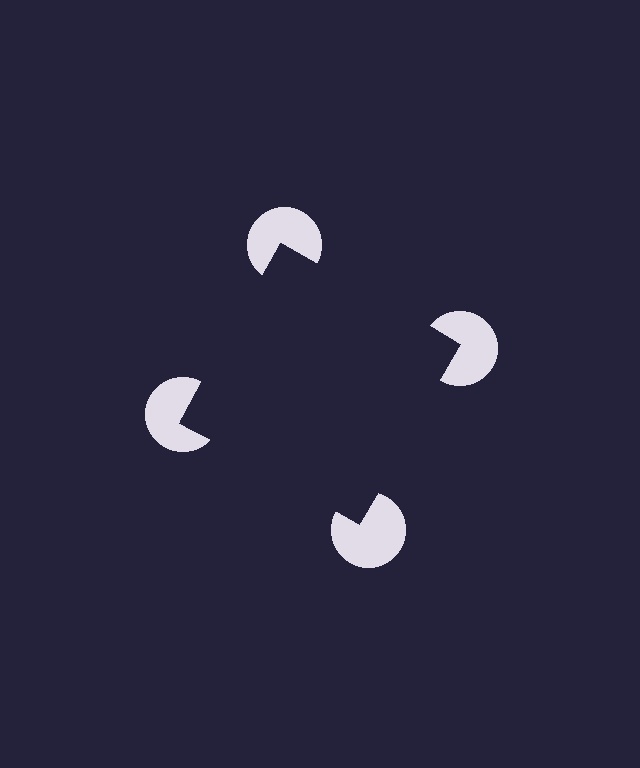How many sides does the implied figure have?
4 sides.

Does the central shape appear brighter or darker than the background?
It typically appears slightly darker than the background, even though no actual brightness change is drawn.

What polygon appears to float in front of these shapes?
An illusory square — its edges are inferred from the aligned wedge cuts in the pac-man discs, not physically drawn.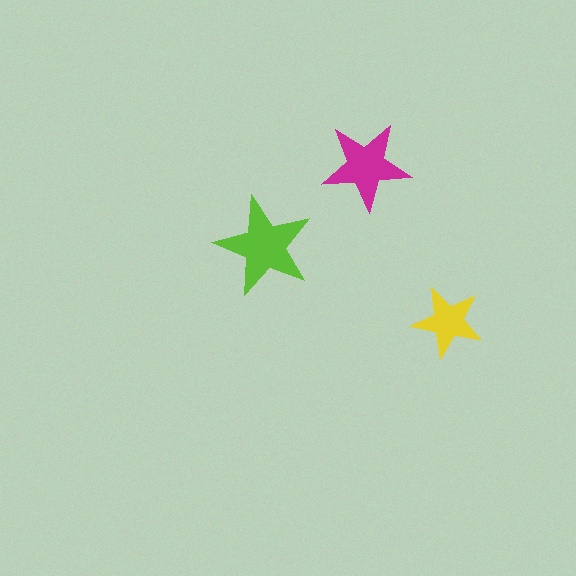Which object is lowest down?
The yellow star is bottommost.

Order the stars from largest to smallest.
the lime one, the magenta one, the yellow one.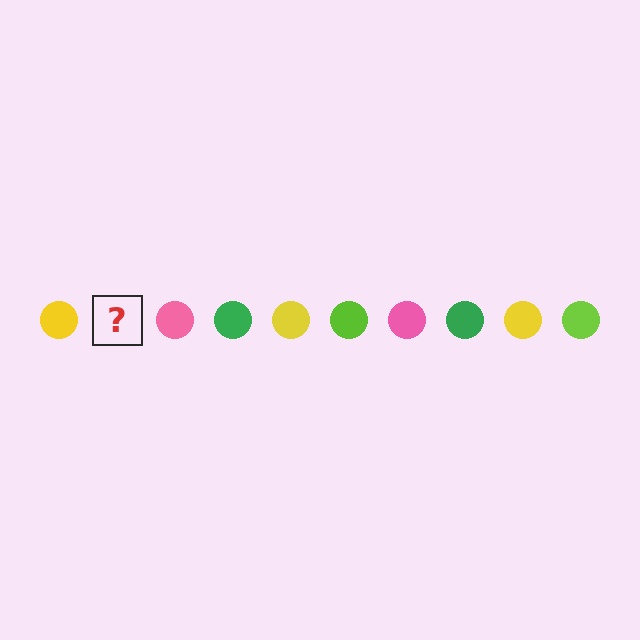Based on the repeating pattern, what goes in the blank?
The blank should be a lime circle.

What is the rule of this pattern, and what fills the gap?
The rule is that the pattern cycles through yellow, lime, pink, green circles. The gap should be filled with a lime circle.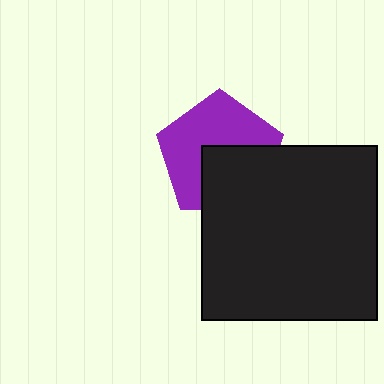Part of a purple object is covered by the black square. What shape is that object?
It is a pentagon.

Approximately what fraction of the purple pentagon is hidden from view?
Roughly 41% of the purple pentagon is hidden behind the black square.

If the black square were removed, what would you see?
You would see the complete purple pentagon.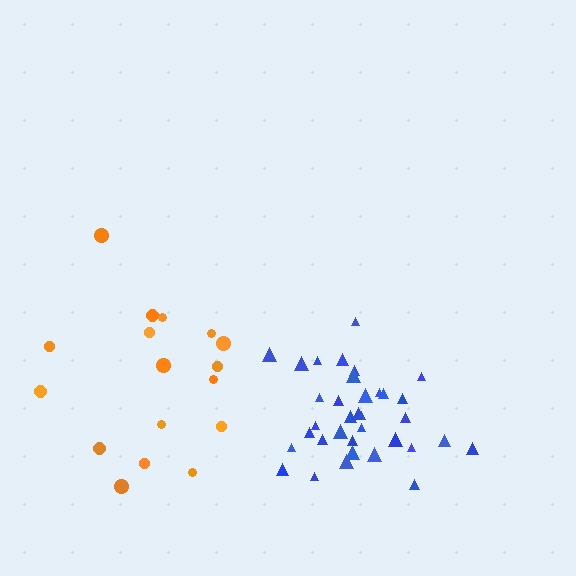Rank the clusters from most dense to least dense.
blue, orange.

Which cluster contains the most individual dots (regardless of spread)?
Blue (35).